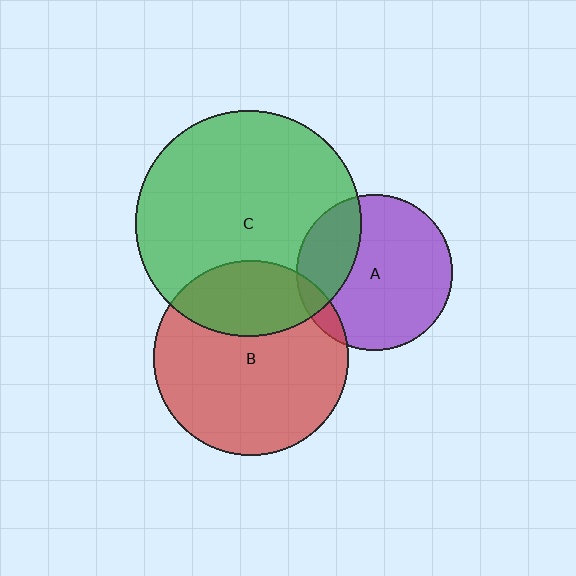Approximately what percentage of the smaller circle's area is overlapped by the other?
Approximately 30%.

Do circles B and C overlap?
Yes.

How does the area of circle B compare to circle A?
Approximately 1.6 times.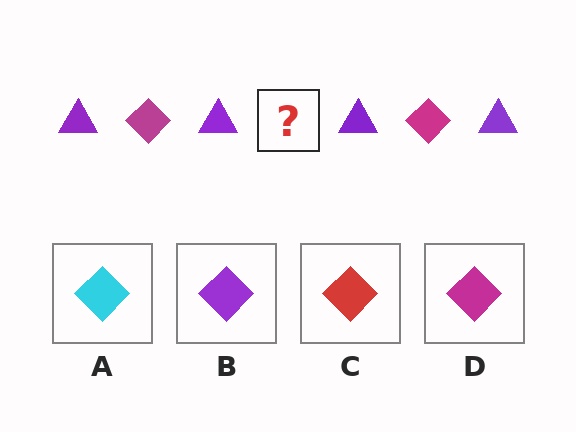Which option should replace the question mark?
Option D.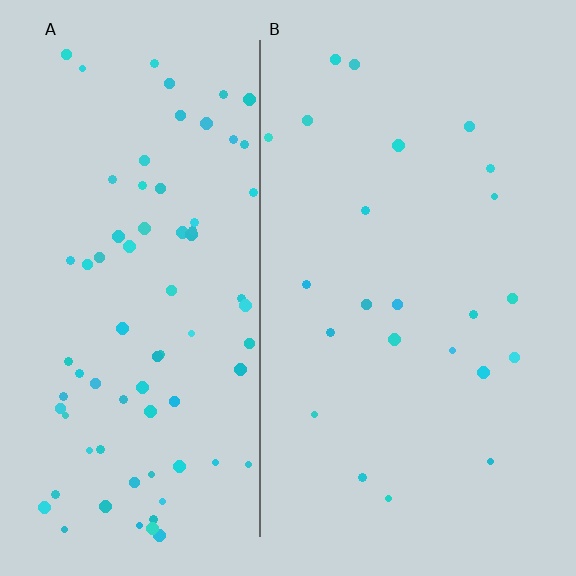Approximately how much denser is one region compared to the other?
Approximately 3.3× — region A over region B.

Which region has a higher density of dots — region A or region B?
A (the left).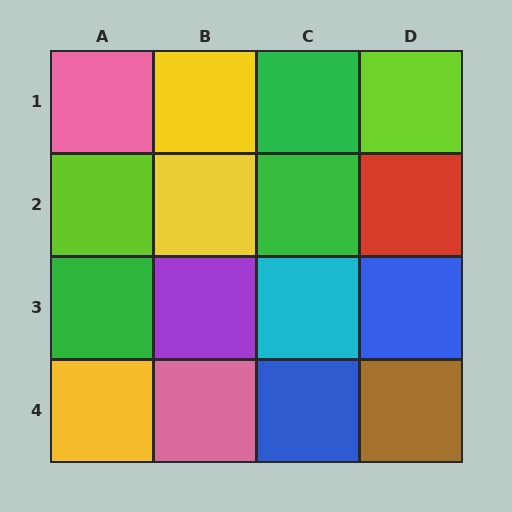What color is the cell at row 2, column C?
Green.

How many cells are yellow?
3 cells are yellow.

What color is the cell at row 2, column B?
Yellow.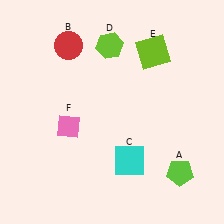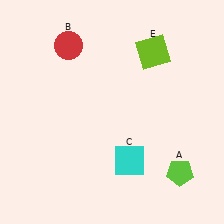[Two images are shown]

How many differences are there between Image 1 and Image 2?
There are 2 differences between the two images.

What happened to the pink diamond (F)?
The pink diamond (F) was removed in Image 2. It was in the bottom-left area of Image 1.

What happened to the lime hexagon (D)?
The lime hexagon (D) was removed in Image 2. It was in the top-left area of Image 1.